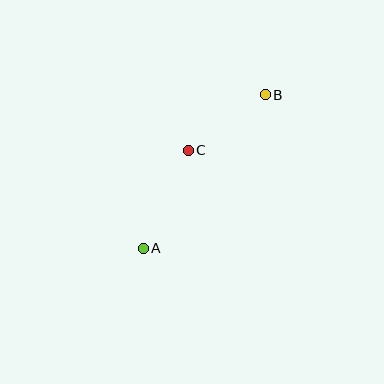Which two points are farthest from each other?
Points A and B are farthest from each other.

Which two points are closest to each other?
Points B and C are closest to each other.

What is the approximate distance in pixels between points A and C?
The distance between A and C is approximately 108 pixels.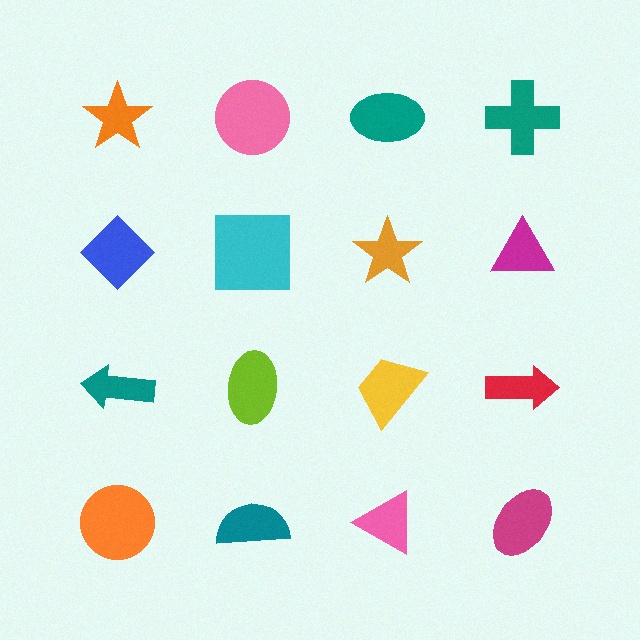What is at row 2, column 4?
A magenta triangle.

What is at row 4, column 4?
A magenta ellipse.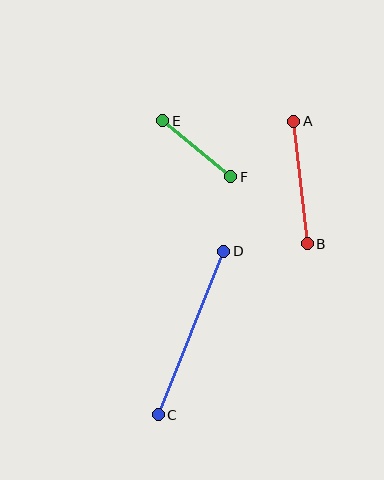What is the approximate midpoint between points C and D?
The midpoint is at approximately (191, 333) pixels.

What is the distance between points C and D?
The distance is approximately 176 pixels.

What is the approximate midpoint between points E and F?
The midpoint is at approximately (197, 149) pixels.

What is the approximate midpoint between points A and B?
The midpoint is at approximately (301, 182) pixels.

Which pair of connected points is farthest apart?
Points C and D are farthest apart.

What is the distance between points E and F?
The distance is approximately 88 pixels.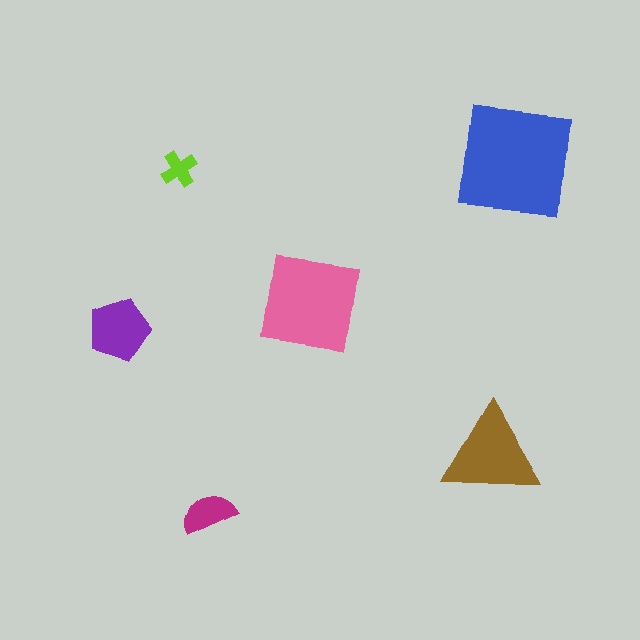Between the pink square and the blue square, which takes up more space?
The blue square.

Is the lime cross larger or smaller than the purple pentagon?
Smaller.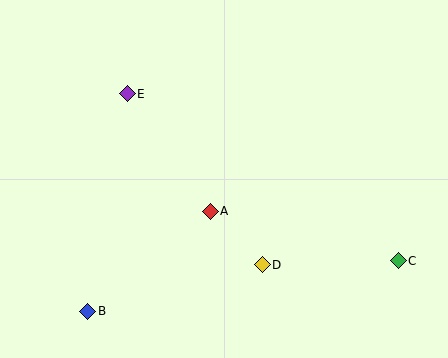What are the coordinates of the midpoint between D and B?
The midpoint between D and B is at (175, 288).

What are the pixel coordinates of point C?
Point C is at (398, 261).